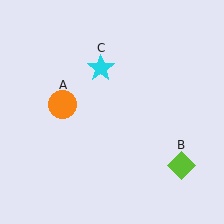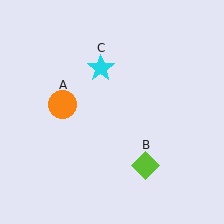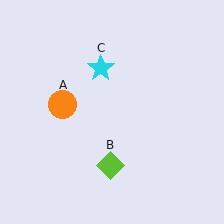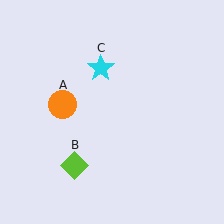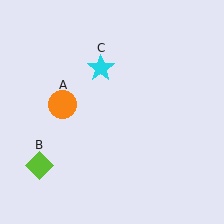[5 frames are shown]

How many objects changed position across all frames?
1 object changed position: lime diamond (object B).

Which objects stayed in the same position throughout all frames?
Orange circle (object A) and cyan star (object C) remained stationary.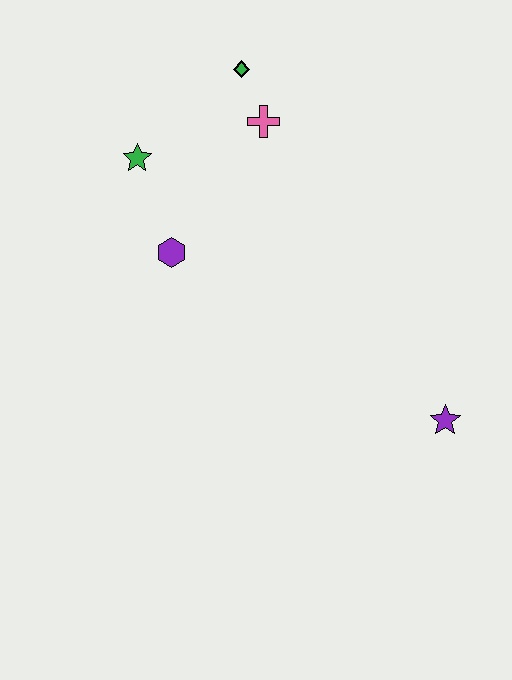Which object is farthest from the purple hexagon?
The purple star is farthest from the purple hexagon.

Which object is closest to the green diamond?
The pink cross is closest to the green diamond.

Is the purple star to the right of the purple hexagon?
Yes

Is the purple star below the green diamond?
Yes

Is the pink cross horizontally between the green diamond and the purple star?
Yes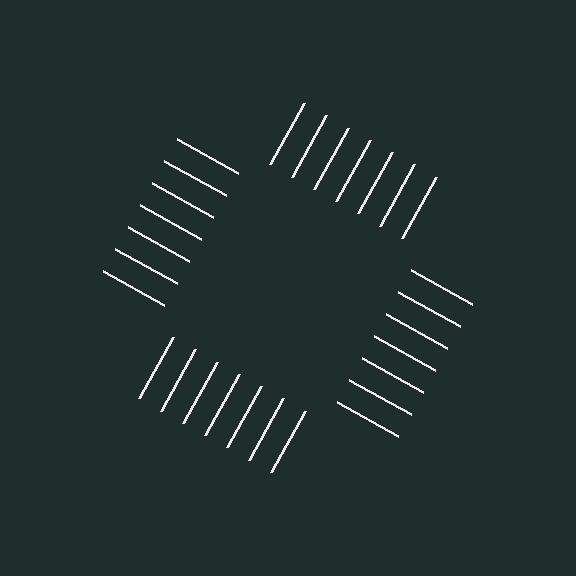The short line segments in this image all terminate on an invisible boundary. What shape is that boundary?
An illusory square — the line segments terminate on its edges but no continuous stroke is drawn.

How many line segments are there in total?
28 — 7 along each of the 4 edges.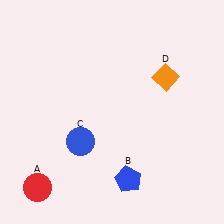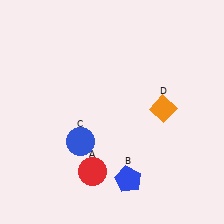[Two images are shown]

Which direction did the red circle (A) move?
The red circle (A) moved right.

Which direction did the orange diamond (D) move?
The orange diamond (D) moved down.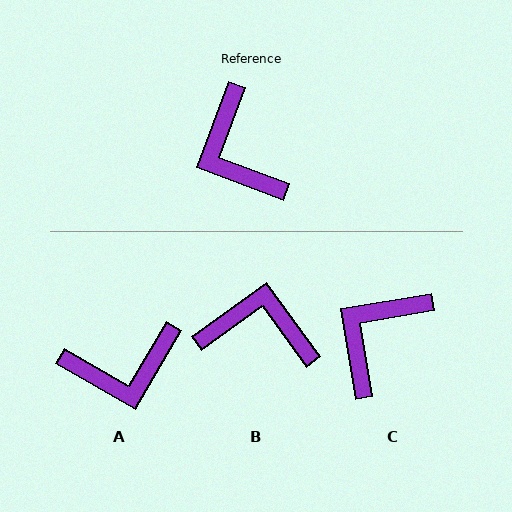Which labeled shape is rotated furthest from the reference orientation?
B, about 124 degrees away.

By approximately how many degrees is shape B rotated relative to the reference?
Approximately 124 degrees clockwise.